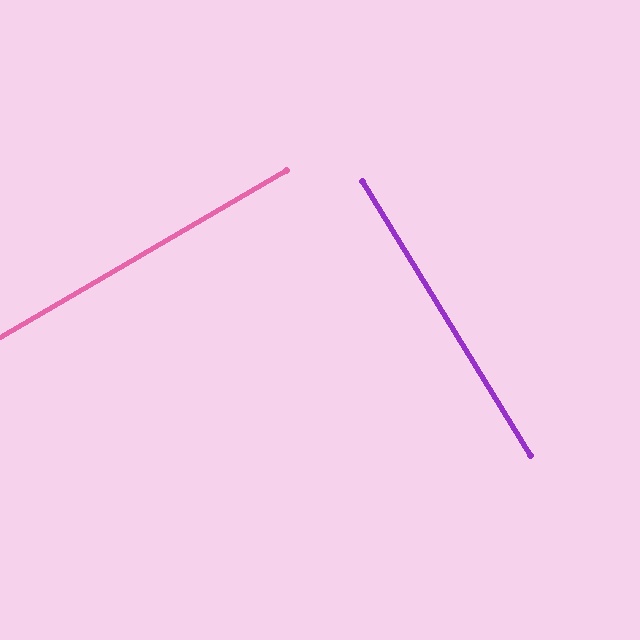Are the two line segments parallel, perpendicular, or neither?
Perpendicular — they meet at approximately 89°.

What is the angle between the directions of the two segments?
Approximately 89 degrees.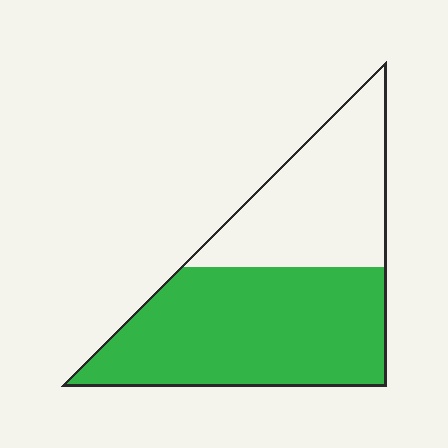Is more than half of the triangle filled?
Yes.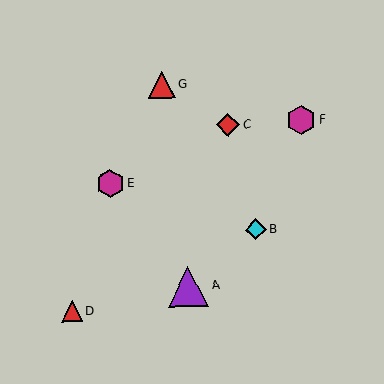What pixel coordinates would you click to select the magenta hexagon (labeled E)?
Click at (110, 183) to select the magenta hexagon E.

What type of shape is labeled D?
Shape D is a red triangle.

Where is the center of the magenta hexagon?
The center of the magenta hexagon is at (301, 120).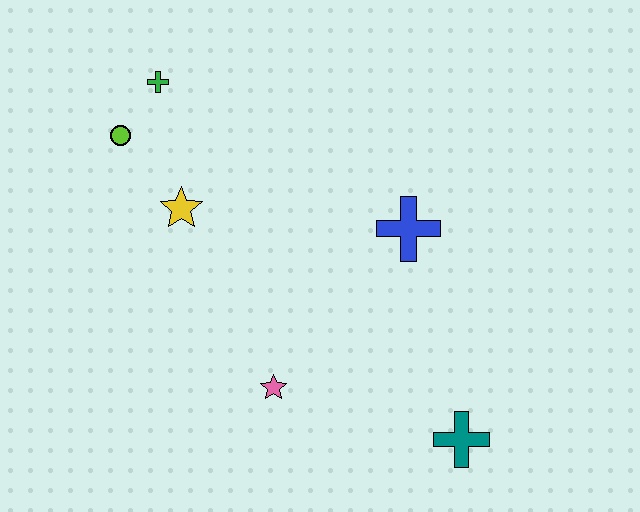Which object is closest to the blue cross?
The pink star is closest to the blue cross.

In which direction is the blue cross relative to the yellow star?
The blue cross is to the right of the yellow star.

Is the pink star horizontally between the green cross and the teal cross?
Yes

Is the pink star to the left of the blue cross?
Yes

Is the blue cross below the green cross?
Yes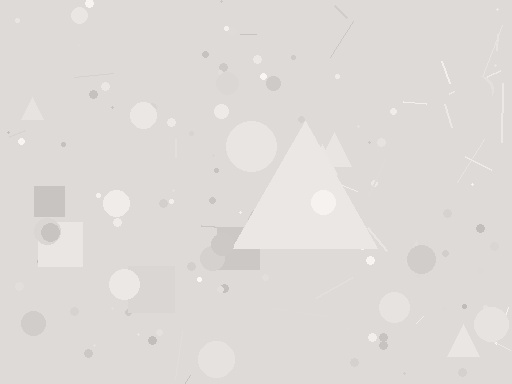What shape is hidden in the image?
A triangle is hidden in the image.